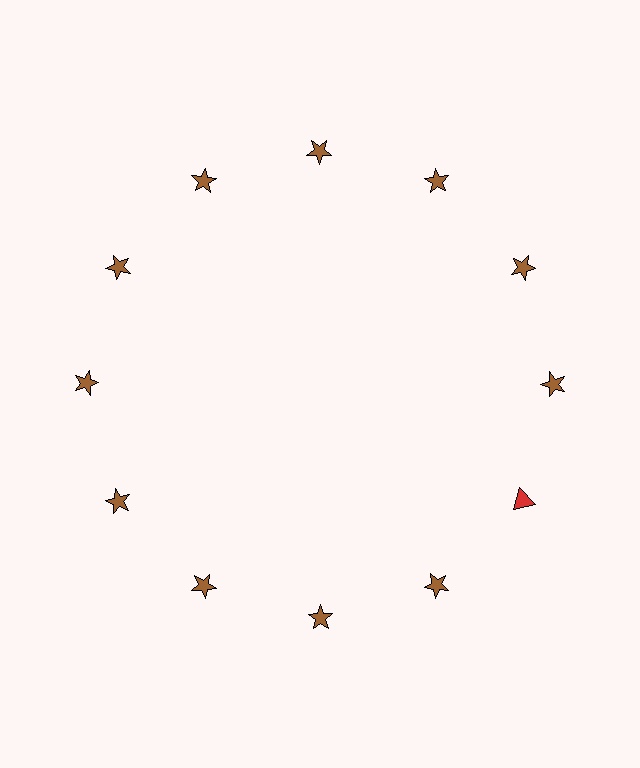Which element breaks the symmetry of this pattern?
The red triangle at roughly the 4 o'clock position breaks the symmetry. All other shapes are brown stars.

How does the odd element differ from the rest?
It differs in both color (red instead of brown) and shape (triangle instead of star).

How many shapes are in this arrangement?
There are 12 shapes arranged in a ring pattern.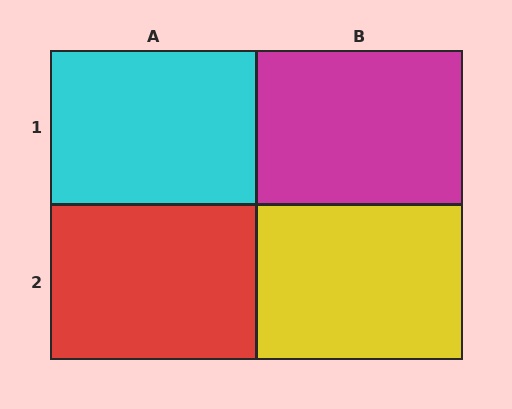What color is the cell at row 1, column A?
Cyan.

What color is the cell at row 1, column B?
Magenta.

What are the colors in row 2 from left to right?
Red, yellow.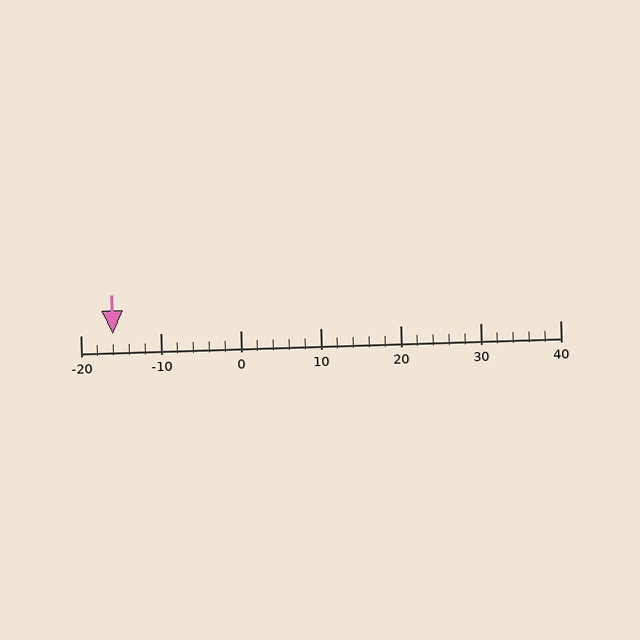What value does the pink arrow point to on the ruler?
The pink arrow points to approximately -16.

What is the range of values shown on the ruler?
The ruler shows values from -20 to 40.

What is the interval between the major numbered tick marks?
The major tick marks are spaced 10 units apart.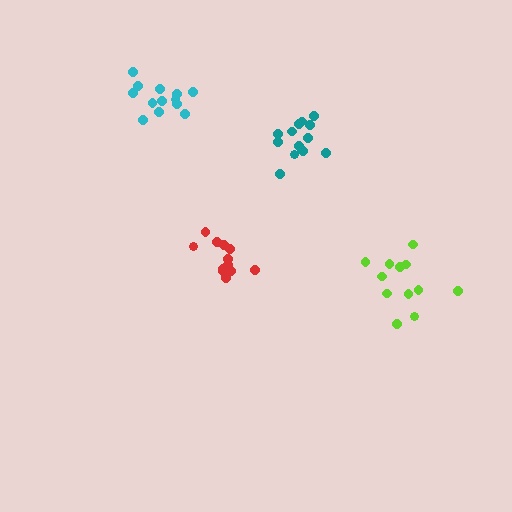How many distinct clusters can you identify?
There are 4 distinct clusters.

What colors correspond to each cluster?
The clusters are colored: lime, red, teal, cyan.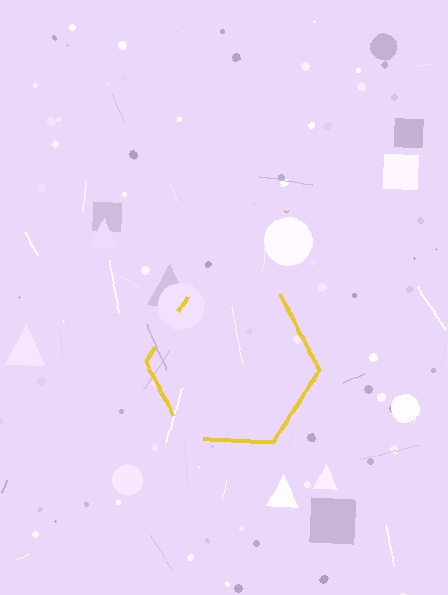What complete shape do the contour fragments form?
The contour fragments form a hexagon.